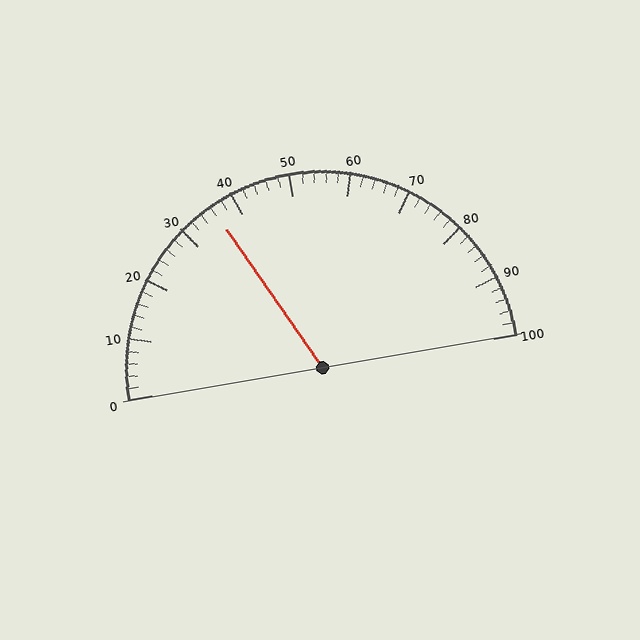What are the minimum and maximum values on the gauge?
The gauge ranges from 0 to 100.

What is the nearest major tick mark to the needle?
The nearest major tick mark is 40.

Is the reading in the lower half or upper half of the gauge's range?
The reading is in the lower half of the range (0 to 100).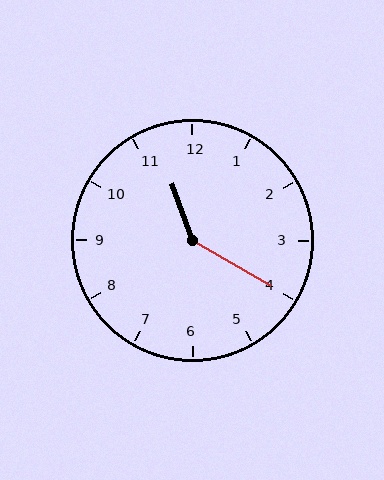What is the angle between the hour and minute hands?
Approximately 140 degrees.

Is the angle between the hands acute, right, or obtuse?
It is obtuse.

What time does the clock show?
11:20.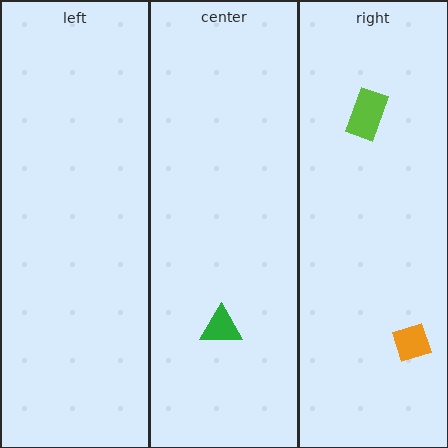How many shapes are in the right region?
2.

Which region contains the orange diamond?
The right region.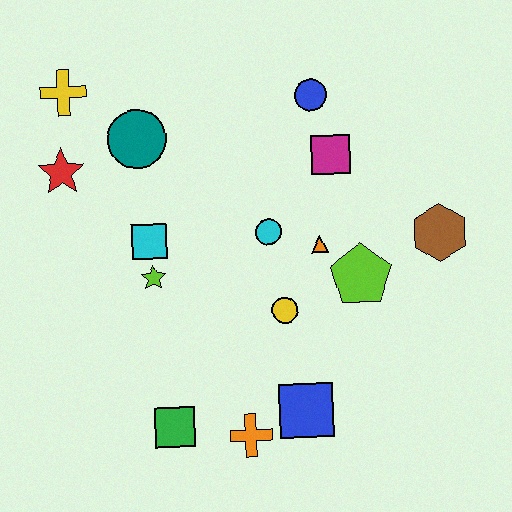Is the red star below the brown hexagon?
No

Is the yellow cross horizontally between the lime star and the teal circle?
No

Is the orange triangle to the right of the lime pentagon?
No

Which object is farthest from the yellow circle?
The yellow cross is farthest from the yellow circle.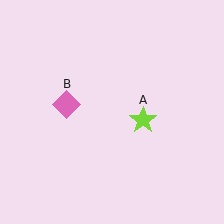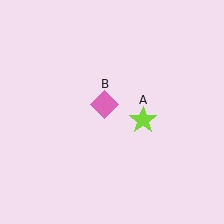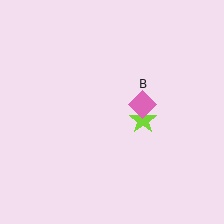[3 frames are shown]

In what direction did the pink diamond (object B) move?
The pink diamond (object B) moved right.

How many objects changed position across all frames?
1 object changed position: pink diamond (object B).